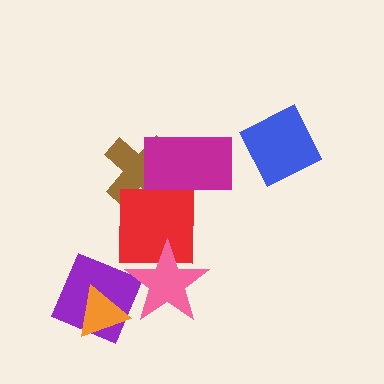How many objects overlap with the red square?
3 objects overlap with the red square.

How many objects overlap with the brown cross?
2 objects overlap with the brown cross.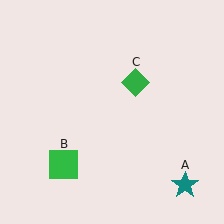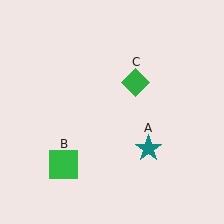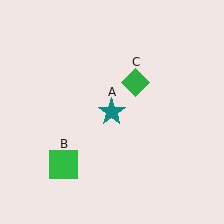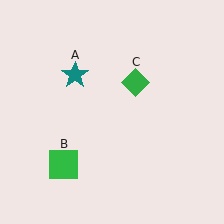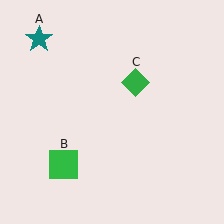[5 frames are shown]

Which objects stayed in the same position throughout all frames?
Green square (object B) and green diamond (object C) remained stationary.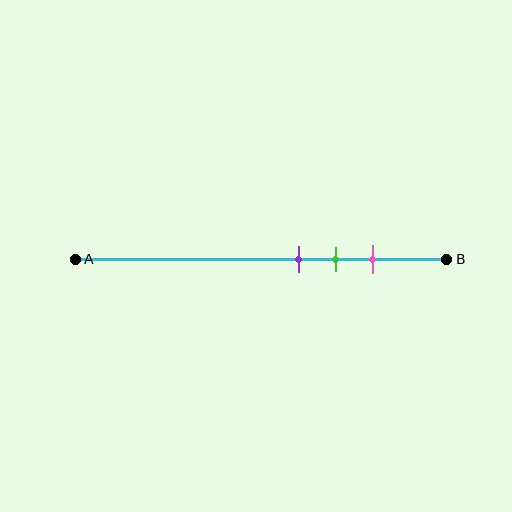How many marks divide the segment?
There are 3 marks dividing the segment.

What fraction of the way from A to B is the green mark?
The green mark is approximately 70% (0.7) of the way from A to B.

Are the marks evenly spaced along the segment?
Yes, the marks are approximately evenly spaced.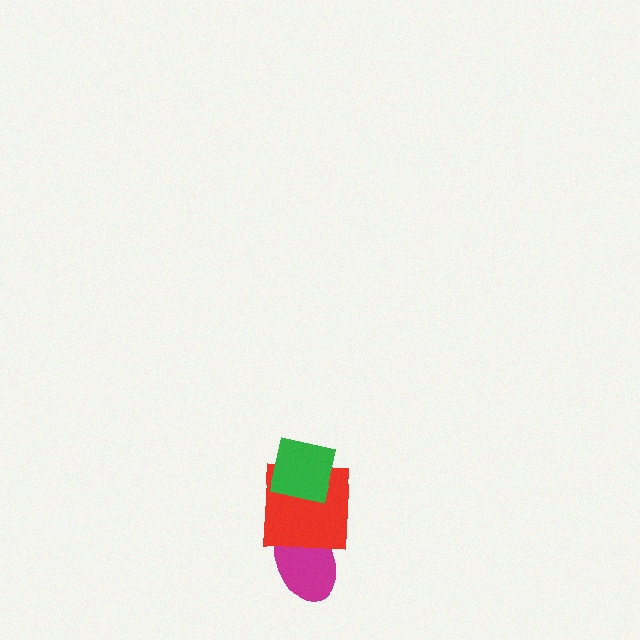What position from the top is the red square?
The red square is 2nd from the top.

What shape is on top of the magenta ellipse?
The red square is on top of the magenta ellipse.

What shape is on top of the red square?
The green square is on top of the red square.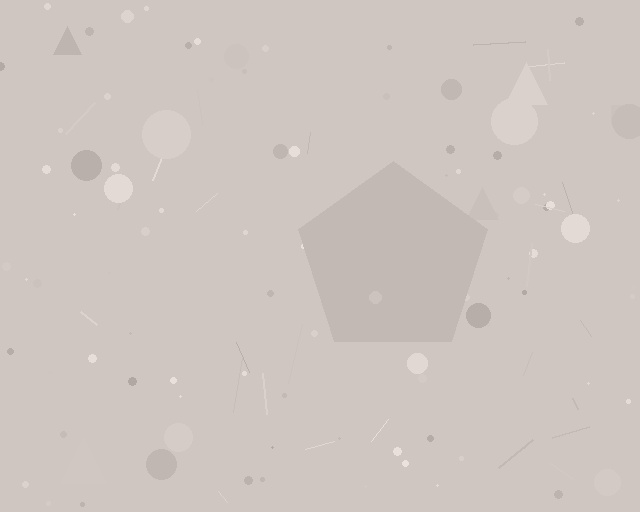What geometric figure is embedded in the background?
A pentagon is embedded in the background.